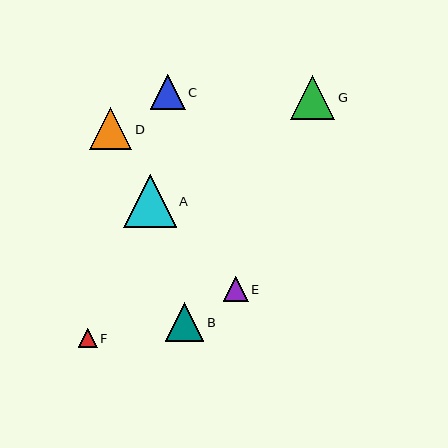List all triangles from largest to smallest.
From largest to smallest: A, G, D, B, C, E, F.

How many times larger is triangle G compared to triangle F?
Triangle G is approximately 2.3 times the size of triangle F.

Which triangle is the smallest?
Triangle F is the smallest with a size of approximately 19 pixels.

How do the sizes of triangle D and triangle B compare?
Triangle D and triangle B are approximately the same size.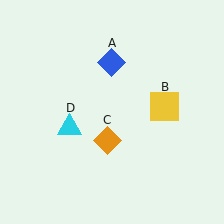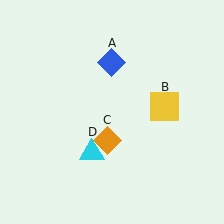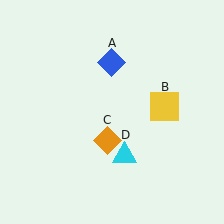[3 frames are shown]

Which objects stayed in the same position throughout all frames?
Blue diamond (object A) and yellow square (object B) and orange diamond (object C) remained stationary.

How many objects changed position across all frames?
1 object changed position: cyan triangle (object D).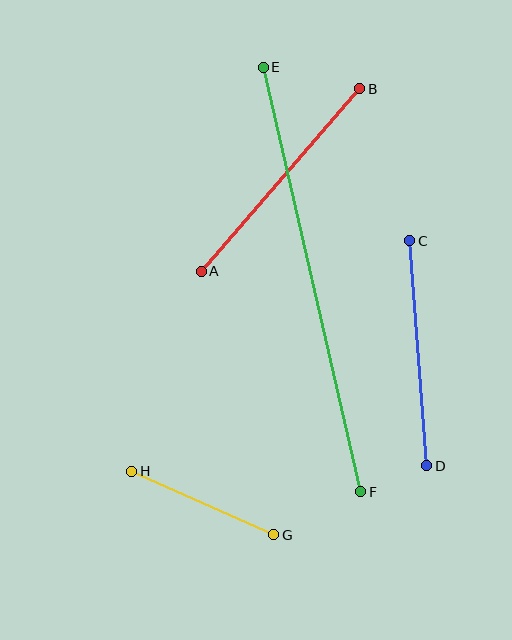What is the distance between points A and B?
The distance is approximately 242 pixels.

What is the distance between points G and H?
The distance is approximately 156 pixels.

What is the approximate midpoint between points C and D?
The midpoint is at approximately (418, 353) pixels.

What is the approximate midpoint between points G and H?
The midpoint is at approximately (203, 503) pixels.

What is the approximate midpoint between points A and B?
The midpoint is at approximately (281, 180) pixels.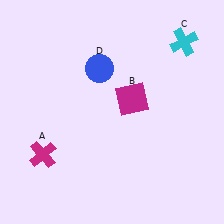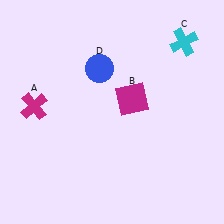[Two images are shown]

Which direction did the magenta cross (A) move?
The magenta cross (A) moved up.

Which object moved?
The magenta cross (A) moved up.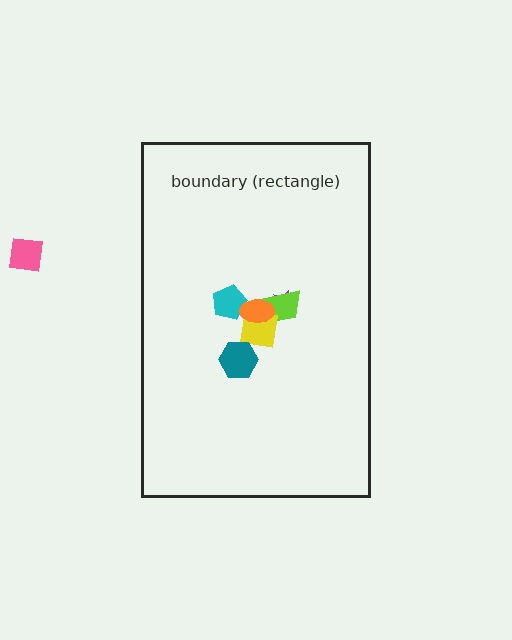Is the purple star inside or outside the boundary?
Inside.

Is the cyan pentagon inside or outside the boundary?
Inside.